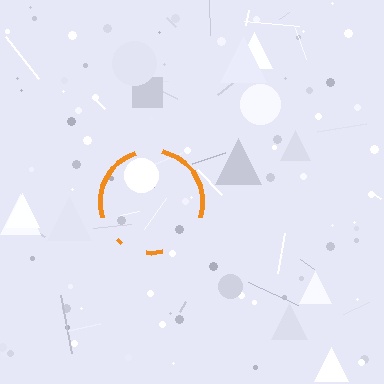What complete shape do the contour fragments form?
The contour fragments form a circle.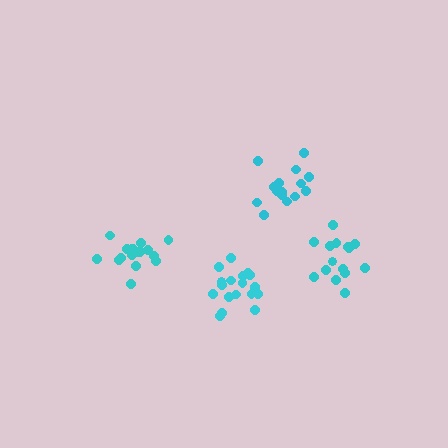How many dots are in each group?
Group 1: 19 dots, Group 2: 15 dots, Group 3: 15 dots, Group 4: 17 dots (66 total).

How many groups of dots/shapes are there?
There are 4 groups.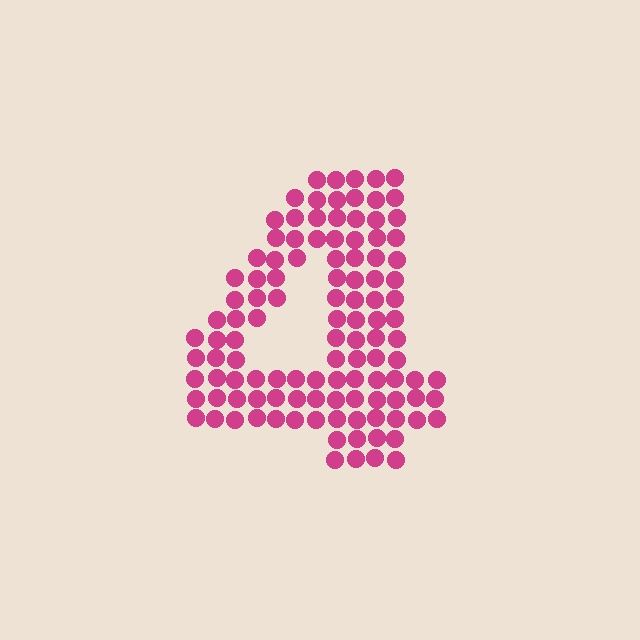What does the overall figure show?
The overall figure shows the digit 4.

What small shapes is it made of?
It is made of small circles.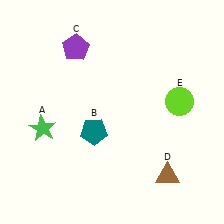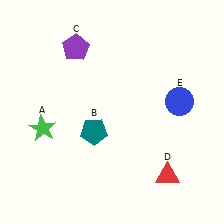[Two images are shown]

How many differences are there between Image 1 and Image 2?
There are 2 differences between the two images.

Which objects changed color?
D changed from brown to red. E changed from lime to blue.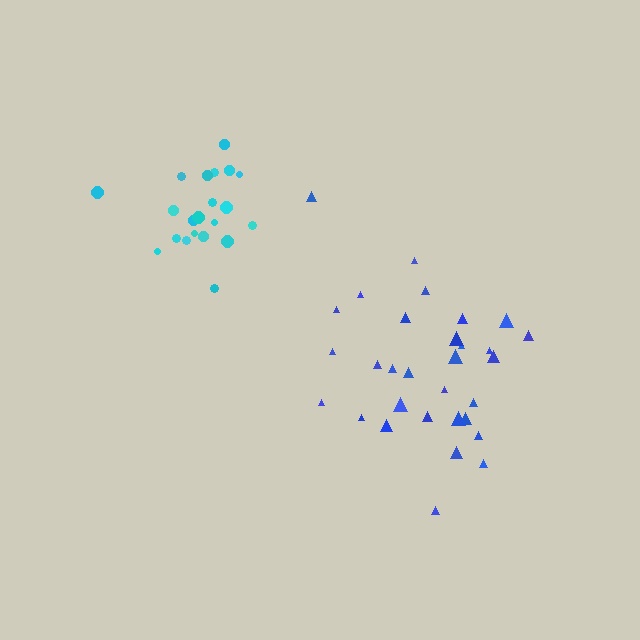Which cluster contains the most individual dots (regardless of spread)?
Blue (31).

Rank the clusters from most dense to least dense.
cyan, blue.